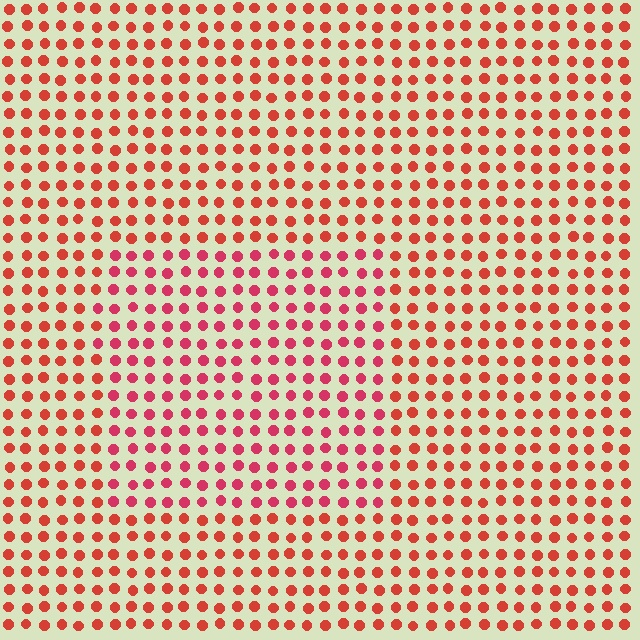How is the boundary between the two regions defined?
The boundary is defined purely by a slight shift in hue (about 23 degrees). Spacing, size, and orientation are identical on both sides.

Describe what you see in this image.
The image is filled with small red elements in a uniform arrangement. A rectangle-shaped region is visible where the elements are tinted to a slightly different hue, forming a subtle color boundary.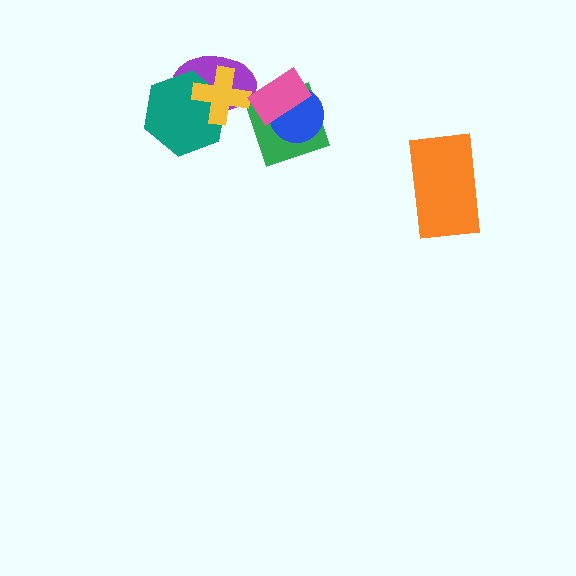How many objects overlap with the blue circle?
2 objects overlap with the blue circle.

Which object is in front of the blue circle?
The pink rectangle is in front of the blue circle.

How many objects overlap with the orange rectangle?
0 objects overlap with the orange rectangle.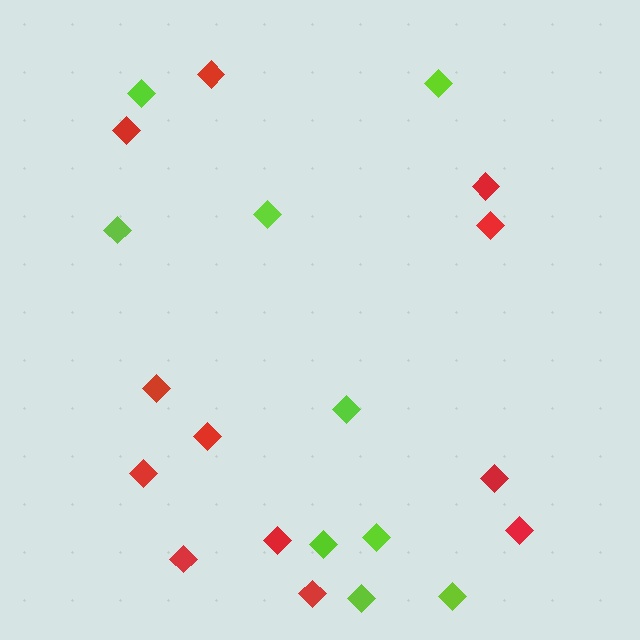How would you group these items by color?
There are 2 groups: one group of red diamonds (12) and one group of lime diamonds (9).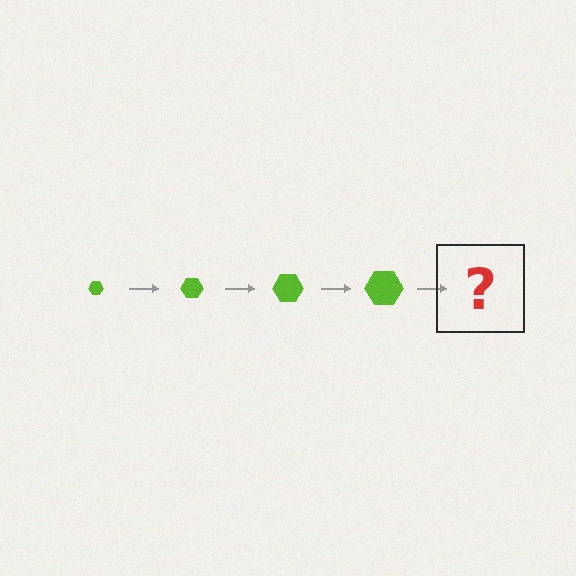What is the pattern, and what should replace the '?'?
The pattern is that the hexagon gets progressively larger each step. The '?' should be a lime hexagon, larger than the previous one.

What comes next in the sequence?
The next element should be a lime hexagon, larger than the previous one.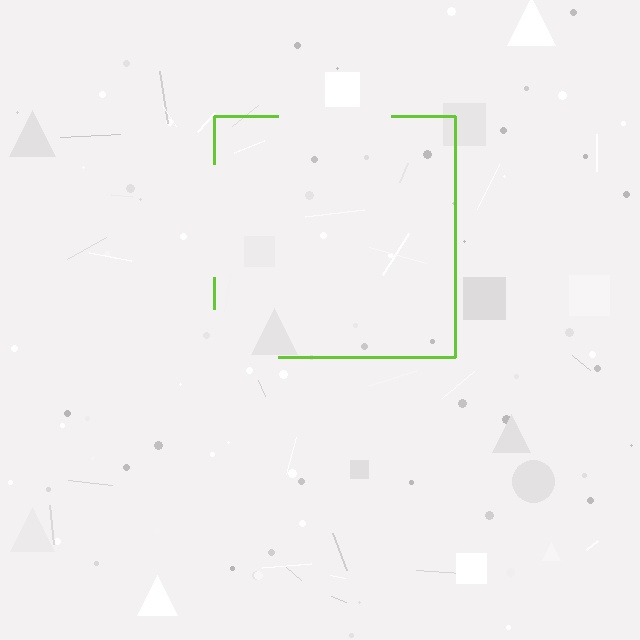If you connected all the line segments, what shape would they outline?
They would outline a square.